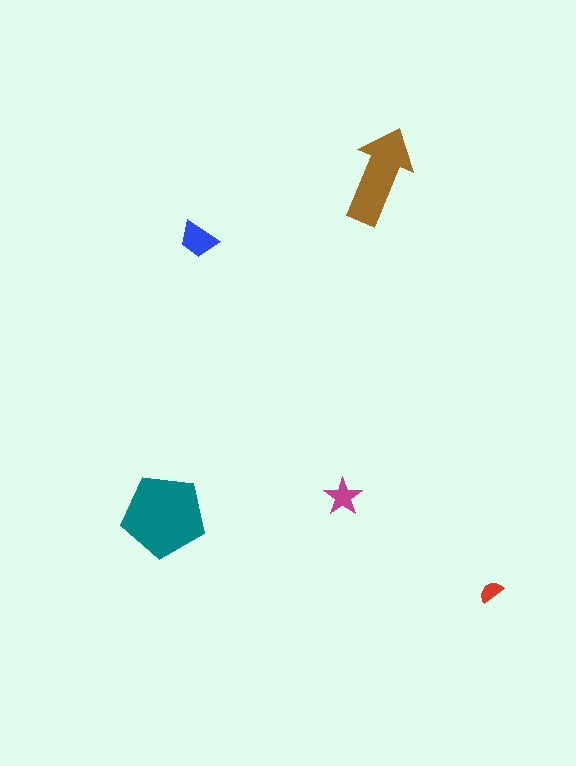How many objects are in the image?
There are 5 objects in the image.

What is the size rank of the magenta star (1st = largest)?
4th.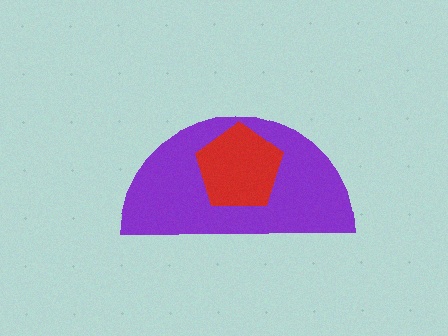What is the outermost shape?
The purple semicircle.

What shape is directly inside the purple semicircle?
The red pentagon.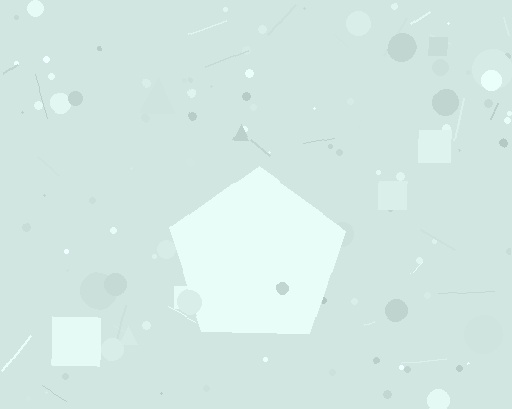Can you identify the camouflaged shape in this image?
The camouflaged shape is a pentagon.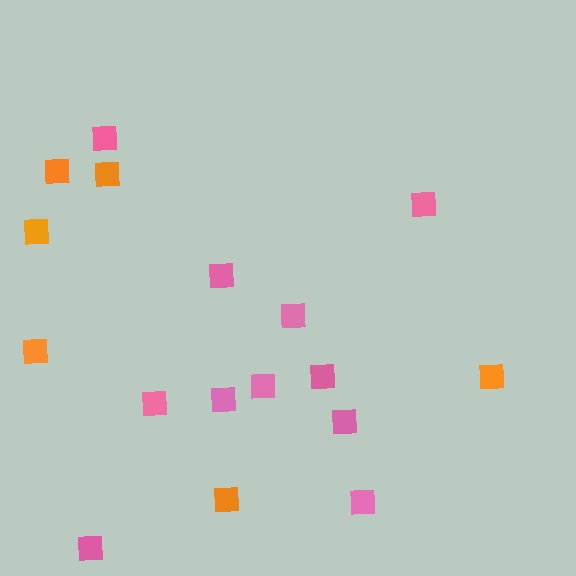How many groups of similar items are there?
There are 2 groups: one group of pink squares (11) and one group of orange squares (6).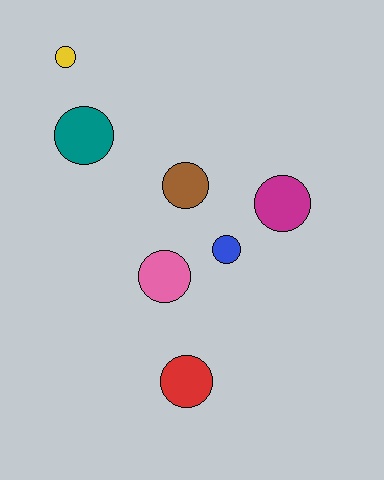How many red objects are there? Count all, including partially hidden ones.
There is 1 red object.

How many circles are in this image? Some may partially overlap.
There are 7 circles.